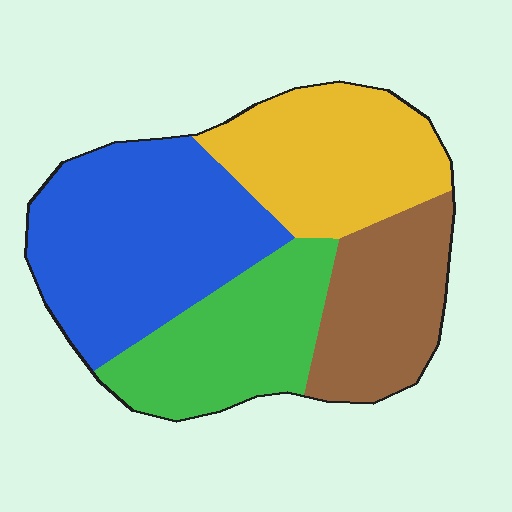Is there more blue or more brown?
Blue.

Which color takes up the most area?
Blue, at roughly 35%.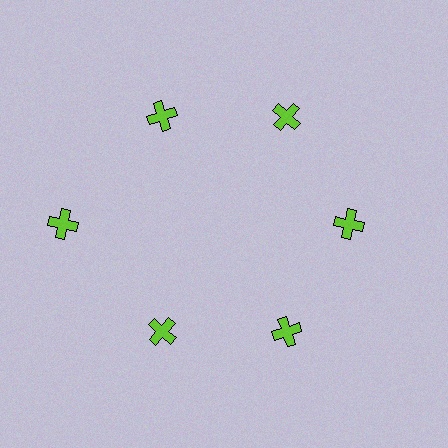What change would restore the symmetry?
The symmetry would be restored by moving it inward, back onto the ring so that all 6 crosses sit at equal angles and equal distance from the center.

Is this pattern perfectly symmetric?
No. The 6 lime crosses are arranged in a ring, but one element near the 9 o'clock position is pushed outward from the center, breaking the 6-fold rotational symmetry.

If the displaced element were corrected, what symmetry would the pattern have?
It would have 6-fold rotational symmetry — the pattern would map onto itself every 60 degrees.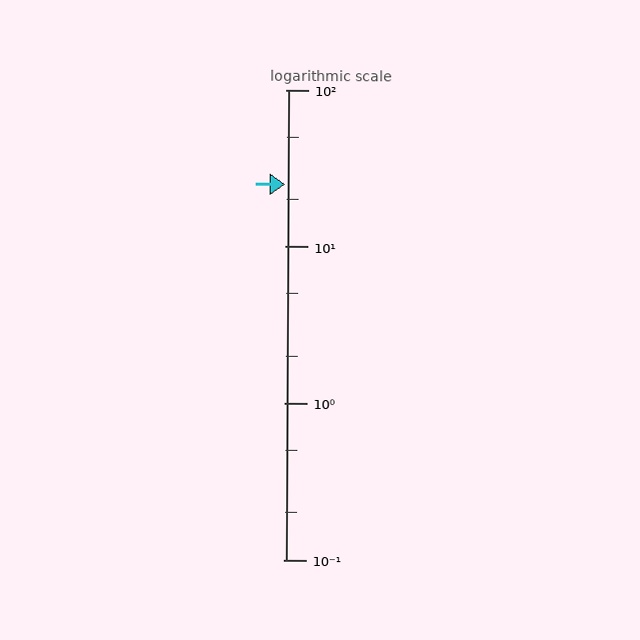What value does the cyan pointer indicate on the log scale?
The pointer indicates approximately 25.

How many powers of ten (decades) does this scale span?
The scale spans 3 decades, from 0.1 to 100.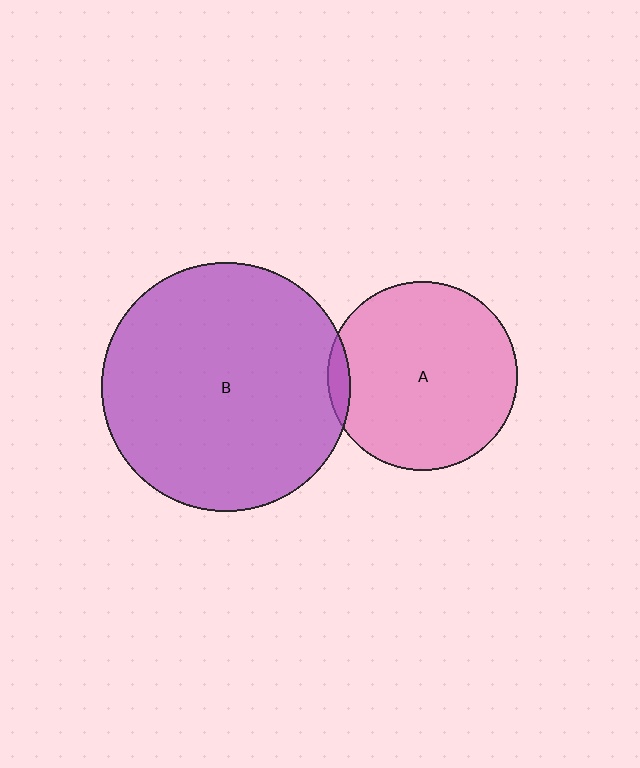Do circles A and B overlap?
Yes.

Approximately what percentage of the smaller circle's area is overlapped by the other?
Approximately 5%.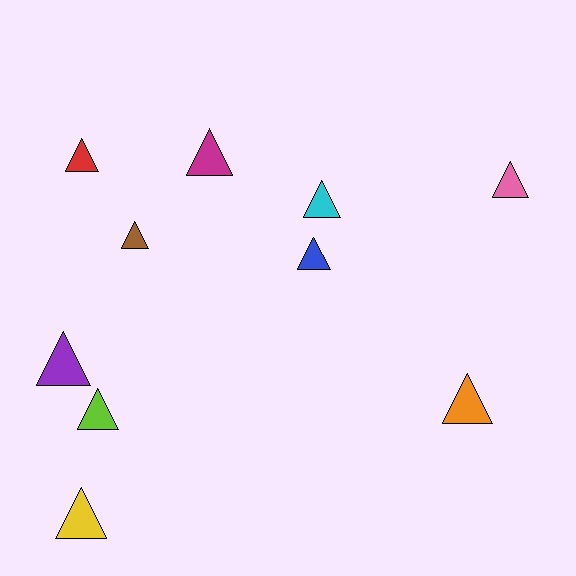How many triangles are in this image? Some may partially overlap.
There are 10 triangles.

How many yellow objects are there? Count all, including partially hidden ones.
There is 1 yellow object.